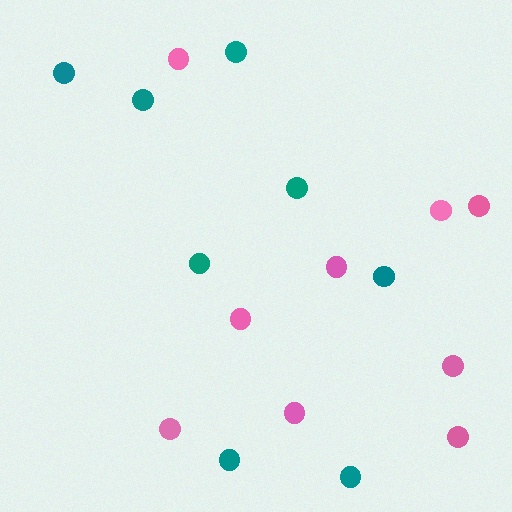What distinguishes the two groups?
There are 2 groups: one group of teal circles (8) and one group of pink circles (9).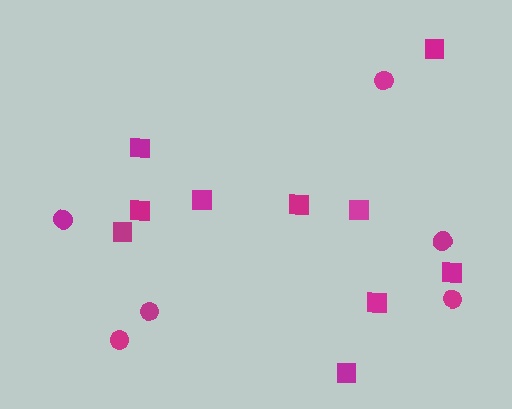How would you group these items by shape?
There are 2 groups: one group of circles (6) and one group of squares (10).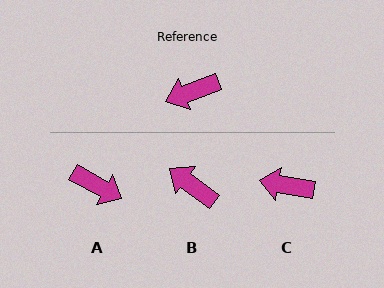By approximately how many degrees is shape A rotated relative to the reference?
Approximately 130 degrees counter-clockwise.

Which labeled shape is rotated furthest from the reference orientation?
A, about 130 degrees away.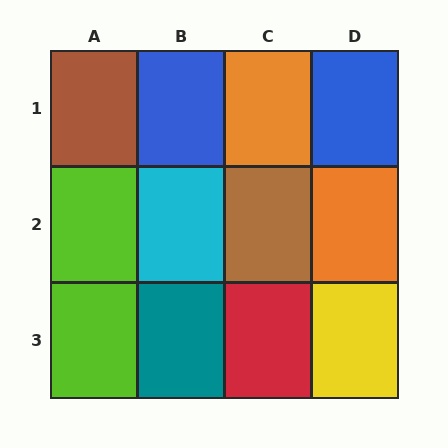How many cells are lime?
2 cells are lime.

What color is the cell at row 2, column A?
Lime.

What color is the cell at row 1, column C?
Orange.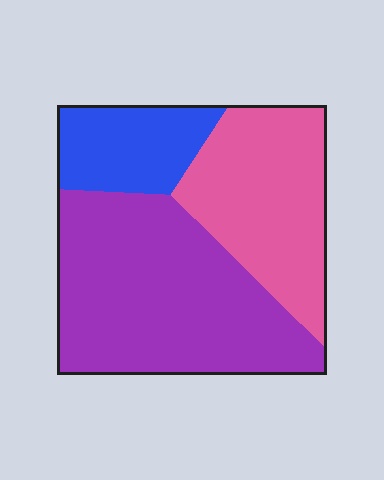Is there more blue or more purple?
Purple.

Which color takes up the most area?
Purple, at roughly 50%.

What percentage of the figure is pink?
Pink takes up between a quarter and a half of the figure.